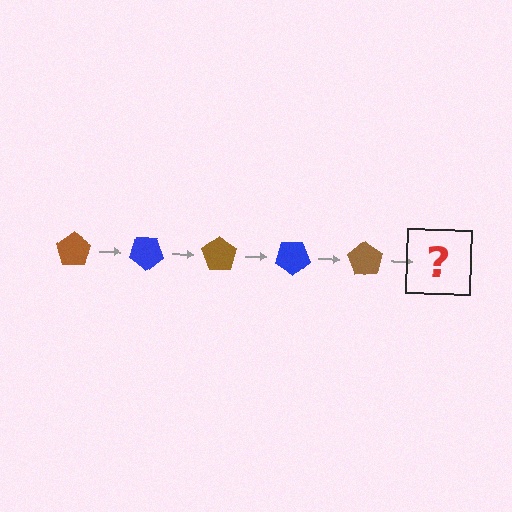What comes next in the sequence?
The next element should be a blue pentagon, rotated 175 degrees from the start.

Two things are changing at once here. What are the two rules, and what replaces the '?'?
The two rules are that it rotates 35 degrees each step and the color cycles through brown and blue. The '?' should be a blue pentagon, rotated 175 degrees from the start.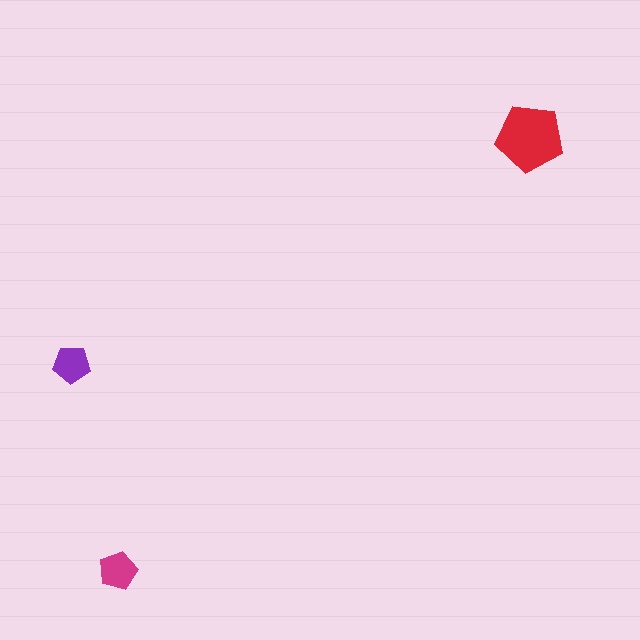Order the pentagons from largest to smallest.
the red one, the magenta one, the purple one.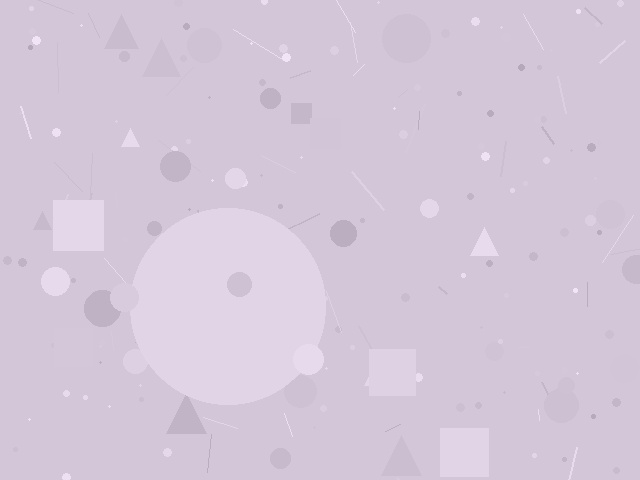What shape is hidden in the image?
A circle is hidden in the image.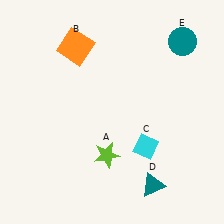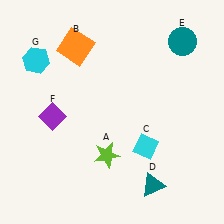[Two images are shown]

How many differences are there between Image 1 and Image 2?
There are 2 differences between the two images.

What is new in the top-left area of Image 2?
A cyan hexagon (G) was added in the top-left area of Image 2.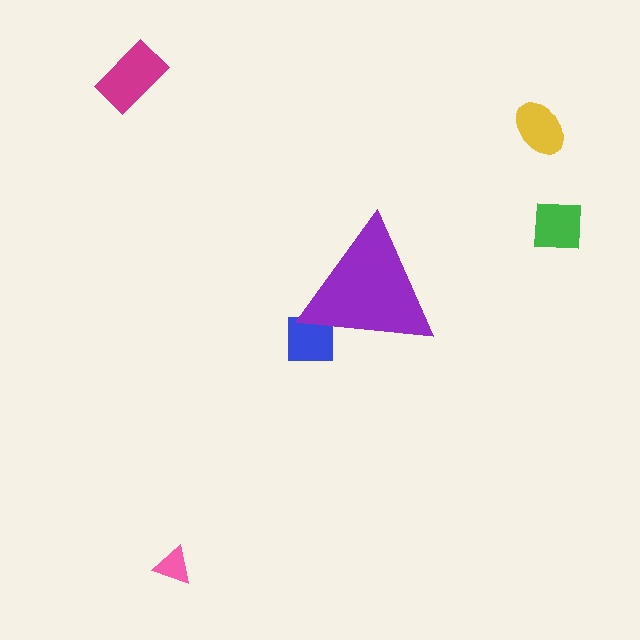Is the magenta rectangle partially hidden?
No, the magenta rectangle is fully visible.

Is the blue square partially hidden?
Yes, the blue square is partially hidden behind the purple triangle.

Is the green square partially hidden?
No, the green square is fully visible.